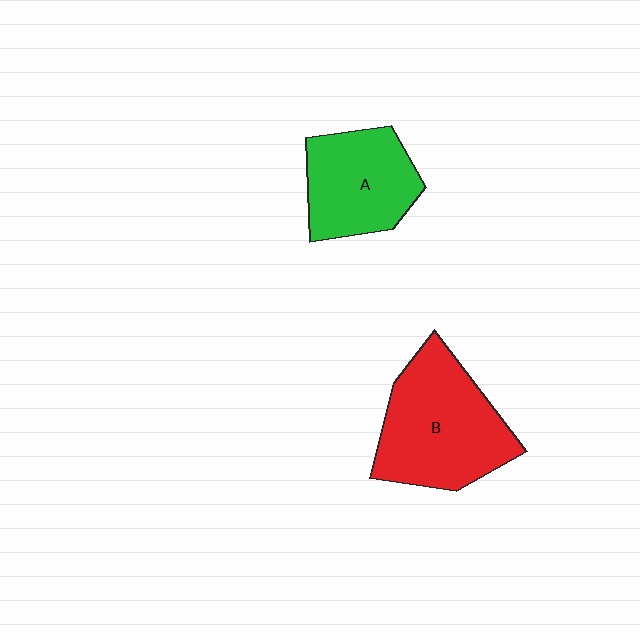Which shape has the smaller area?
Shape A (green).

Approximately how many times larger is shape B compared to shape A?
Approximately 1.4 times.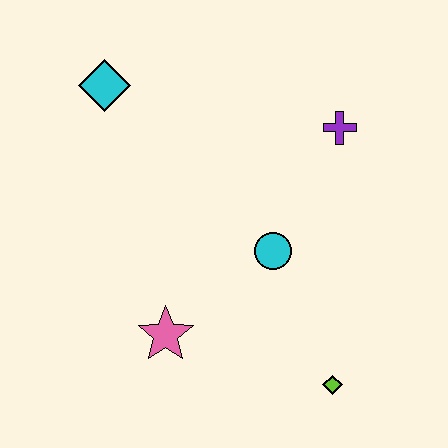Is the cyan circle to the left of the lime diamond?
Yes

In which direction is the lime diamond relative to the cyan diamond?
The lime diamond is below the cyan diamond.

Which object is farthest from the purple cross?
The pink star is farthest from the purple cross.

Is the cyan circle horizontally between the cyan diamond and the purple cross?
Yes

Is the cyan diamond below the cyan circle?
No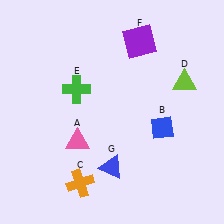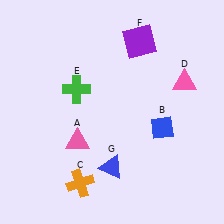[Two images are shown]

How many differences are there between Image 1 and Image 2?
There is 1 difference between the two images.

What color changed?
The triangle (D) changed from lime in Image 1 to pink in Image 2.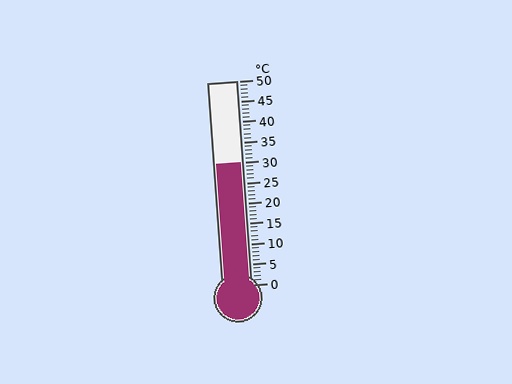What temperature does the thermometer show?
The thermometer shows approximately 30°C.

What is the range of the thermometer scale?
The thermometer scale ranges from 0°C to 50°C.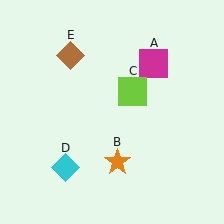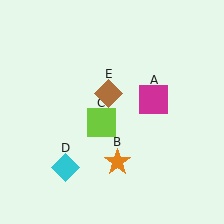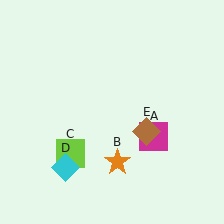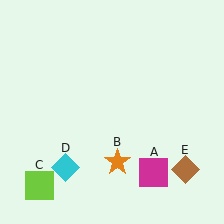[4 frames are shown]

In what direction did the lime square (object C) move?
The lime square (object C) moved down and to the left.